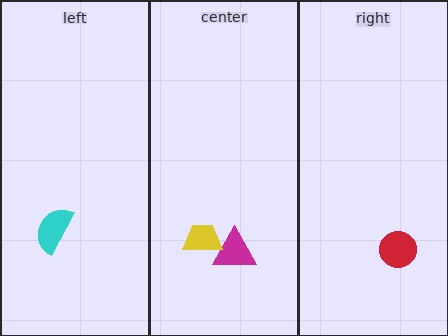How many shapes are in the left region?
1.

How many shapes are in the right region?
1.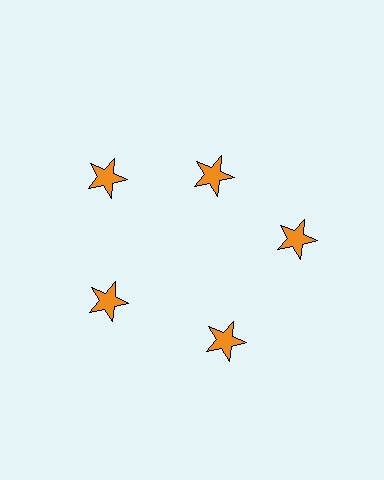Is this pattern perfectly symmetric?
No. The 5 orange stars are arranged in a ring, but one element near the 1 o'clock position is pulled inward toward the center, breaking the 5-fold rotational symmetry.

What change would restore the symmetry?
The symmetry would be restored by moving it outward, back onto the ring so that all 5 stars sit at equal angles and equal distance from the center.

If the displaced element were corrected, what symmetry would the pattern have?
It would have 5-fold rotational symmetry — the pattern would map onto itself every 72 degrees.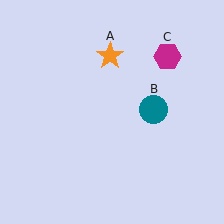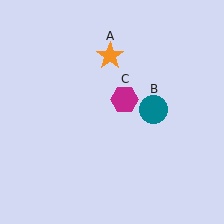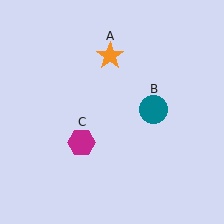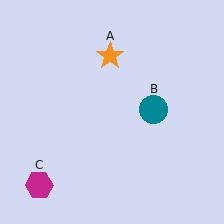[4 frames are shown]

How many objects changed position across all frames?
1 object changed position: magenta hexagon (object C).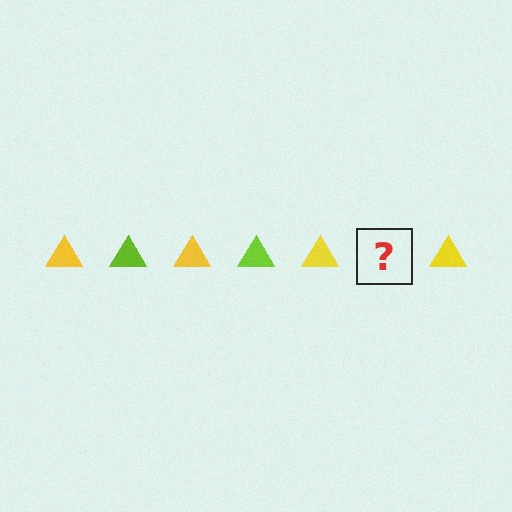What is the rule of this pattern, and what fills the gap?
The rule is that the pattern cycles through yellow, lime triangles. The gap should be filled with a lime triangle.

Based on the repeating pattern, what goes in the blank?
The blank should be a lime triangle.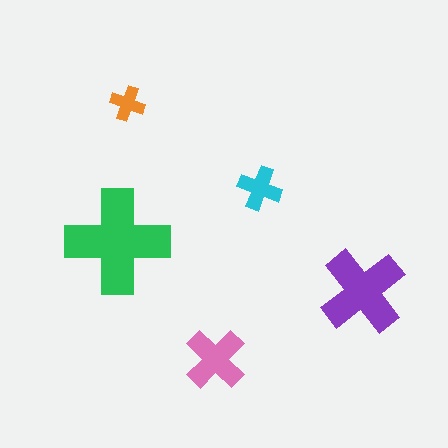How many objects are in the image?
There are 5 objects in the image.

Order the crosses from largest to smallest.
the green one, the purple one, the pink one, the cyan one, the orange one.